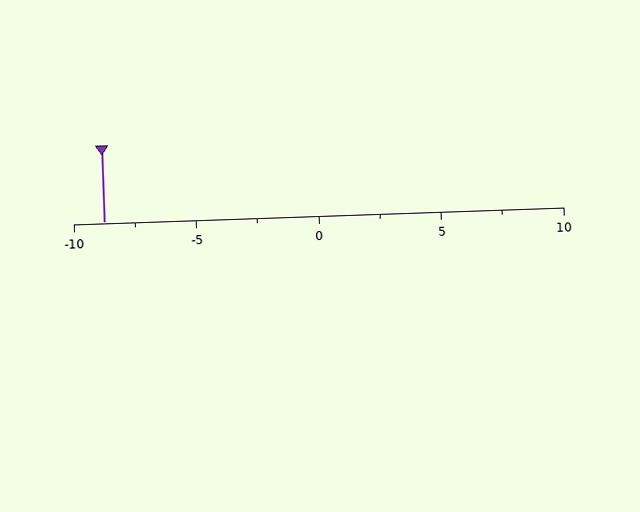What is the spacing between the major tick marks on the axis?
The major ticks are spaced 5 apart.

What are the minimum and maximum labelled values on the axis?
The axis runs from -10 to 10.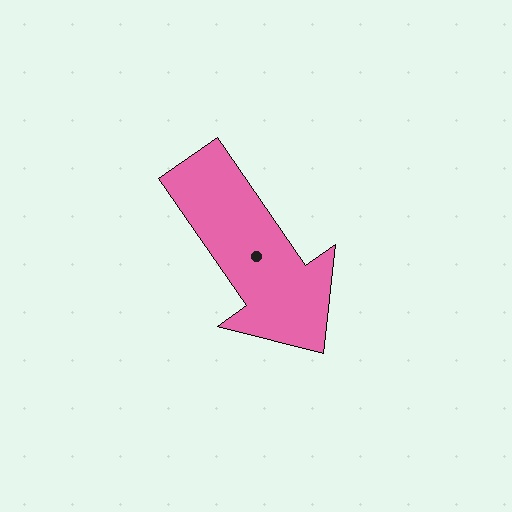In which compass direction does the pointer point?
Southeast.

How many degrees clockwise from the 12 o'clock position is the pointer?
Approximately 145 degrees.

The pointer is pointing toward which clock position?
Roughly 5 o'clock.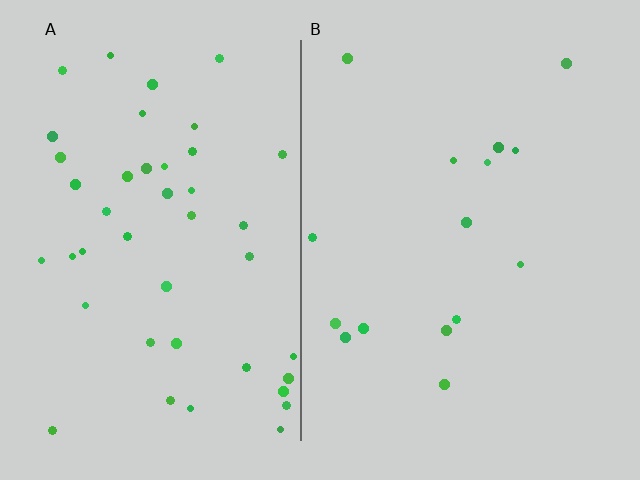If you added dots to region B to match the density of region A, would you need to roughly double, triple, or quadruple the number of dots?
Approximately triple.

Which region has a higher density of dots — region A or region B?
A (the left).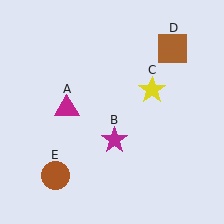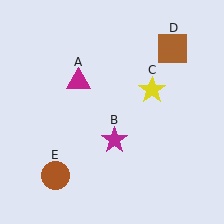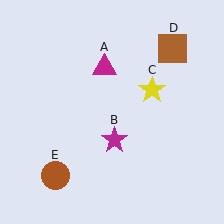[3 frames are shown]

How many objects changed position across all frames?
1 object changed position: magenta triangle (object A).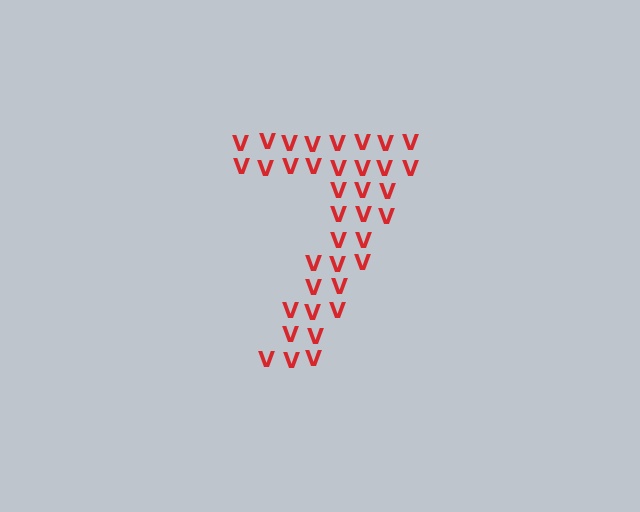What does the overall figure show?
The overall figure shows the digit 7.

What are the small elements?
The small elements are letter V's.